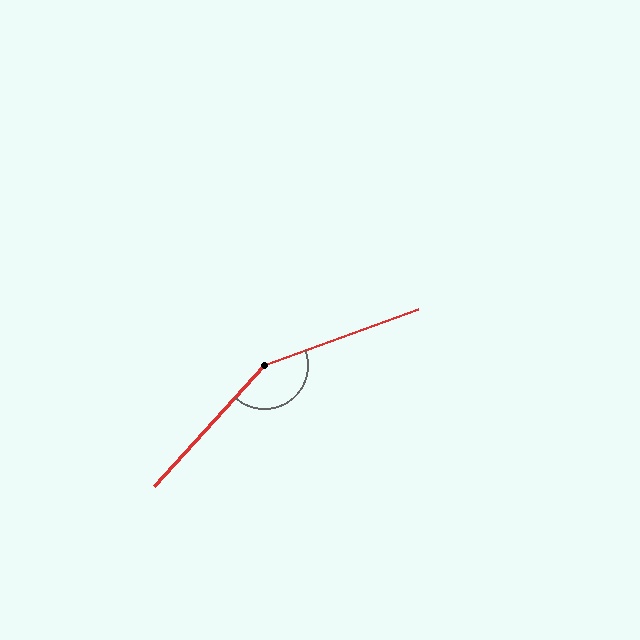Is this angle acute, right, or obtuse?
It is obtuse.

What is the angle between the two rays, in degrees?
Approximately 152 degrees.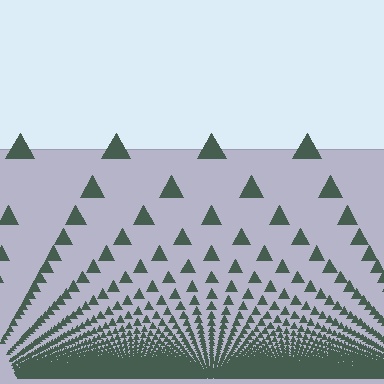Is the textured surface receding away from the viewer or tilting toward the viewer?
The surface appears to tilt toward the viewer. Texture elements get larger and sparser toward the top.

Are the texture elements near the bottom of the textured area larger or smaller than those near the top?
Smaller. The gradient is inverted — elements near the bottom are smaller and denser.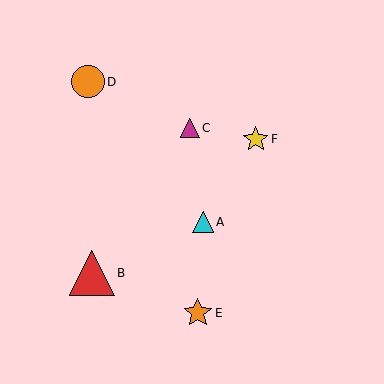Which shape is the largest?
The red triangle (labeled B) is the largest.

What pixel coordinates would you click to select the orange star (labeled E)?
Click at (198, 313) to select the orange star E.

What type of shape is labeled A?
Shape A is a cyan triangle.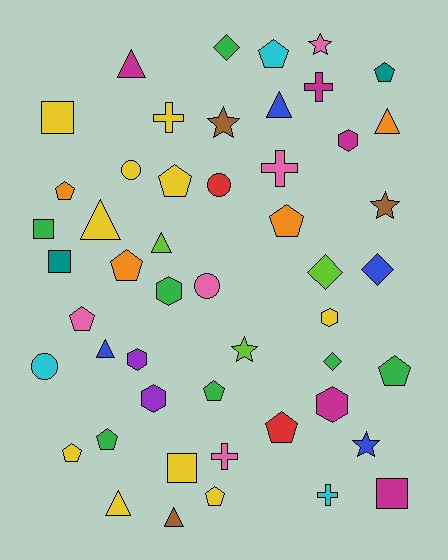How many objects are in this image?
There are 50 objects.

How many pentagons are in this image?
There are 13 pentagons.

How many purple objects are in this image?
There are 2 purple objects.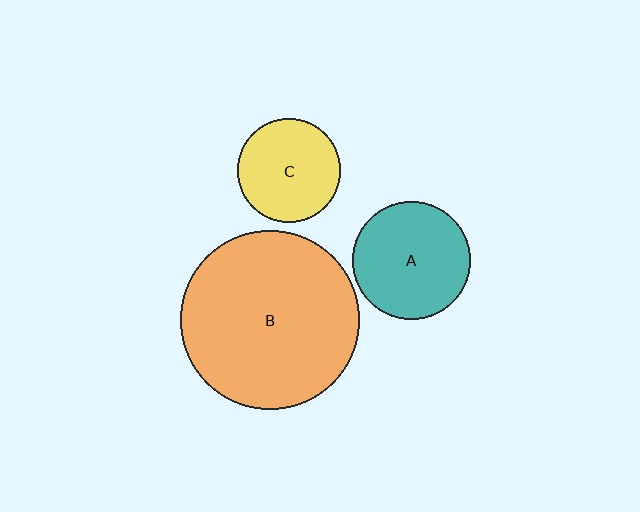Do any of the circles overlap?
No, none of the circles overlap.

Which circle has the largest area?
Circle B (orange).